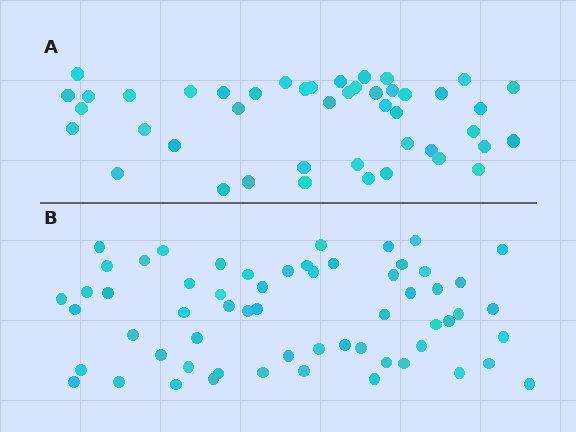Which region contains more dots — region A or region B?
Region B (the bottom region) has more dots.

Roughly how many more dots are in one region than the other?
Region B has approximately 15 more dots than region A.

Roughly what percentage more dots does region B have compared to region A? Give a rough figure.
About 35% more.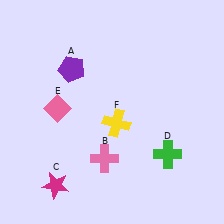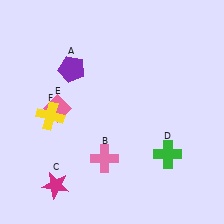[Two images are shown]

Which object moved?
The yellow cross (F) moved left.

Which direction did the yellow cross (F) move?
The yellow cross (F) moved left.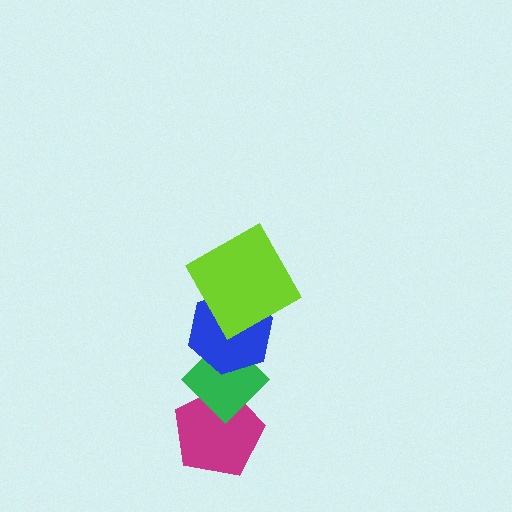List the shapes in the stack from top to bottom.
From top to bottom: the lime square, the blue hexagon, the green diamond, the magenta pentagon.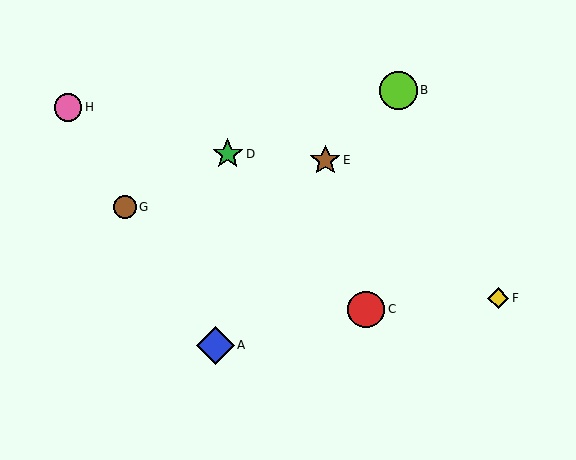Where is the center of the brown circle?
The center of the brown circle is at (125, 207).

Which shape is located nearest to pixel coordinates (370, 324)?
The red circle (labeled C) at (366, 309) is nearest to that location.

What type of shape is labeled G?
Shape G is a brown circle.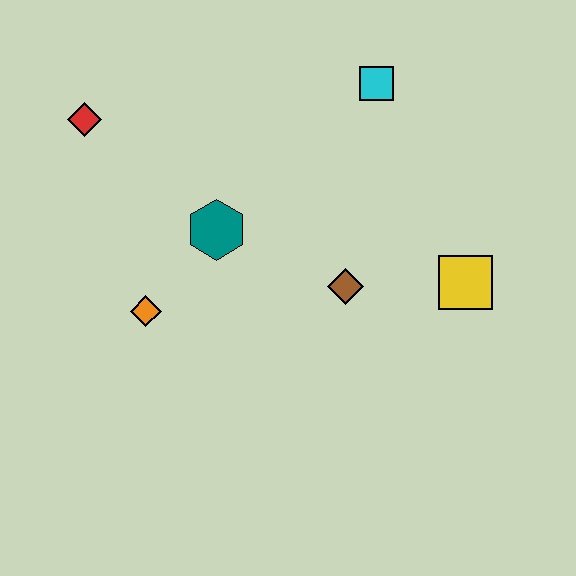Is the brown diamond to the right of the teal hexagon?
Yes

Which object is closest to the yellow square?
The brown diamond is closest to the yellow square.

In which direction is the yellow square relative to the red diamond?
The yellow square is to the right of the red diamond.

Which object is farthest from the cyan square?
The orange diamond is farthest from the cyan square.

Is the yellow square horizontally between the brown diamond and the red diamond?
No